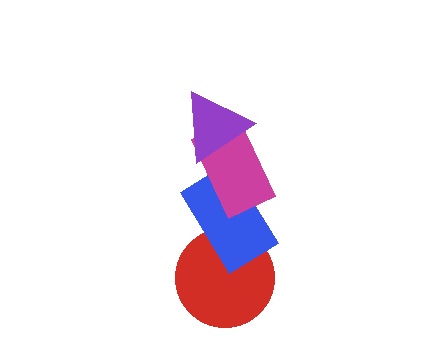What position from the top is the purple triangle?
The purple triangle is 1st from the top.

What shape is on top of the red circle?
The blue rectangle is on top of the red circle.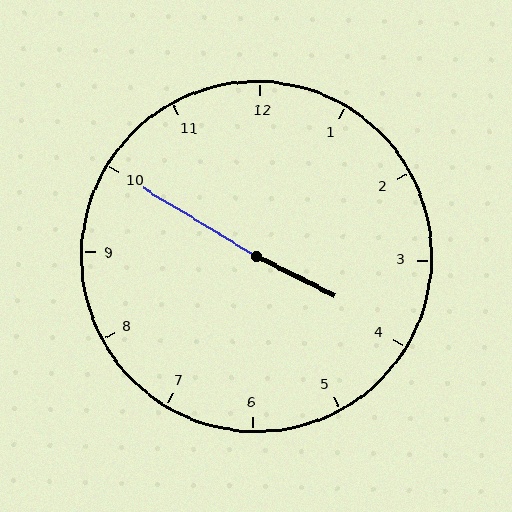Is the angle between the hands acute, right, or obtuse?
It is obtuse.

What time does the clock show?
3:50.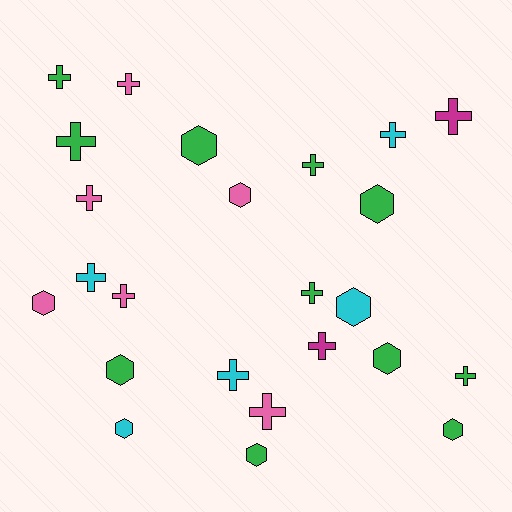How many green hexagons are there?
There are 6 green hexagons.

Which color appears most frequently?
Green, with 11 objects.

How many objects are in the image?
There are 24 objects.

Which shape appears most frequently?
Cross, with 14 objects.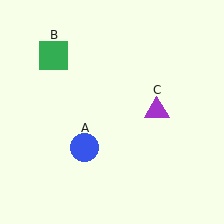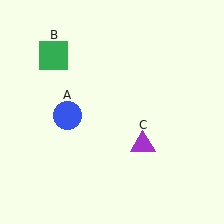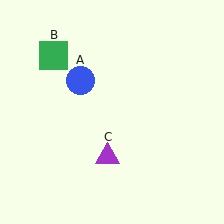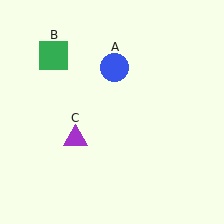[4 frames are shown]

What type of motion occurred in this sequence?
The blue circle (object A), purple triangle (object C) rotated clockwise around the center of the scene.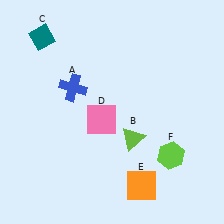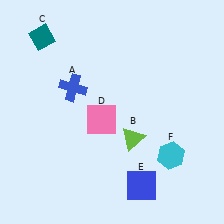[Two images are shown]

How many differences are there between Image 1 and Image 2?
There are 2 differences between the two images.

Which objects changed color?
E changed from orange to blue. F changed from lime to cyan.